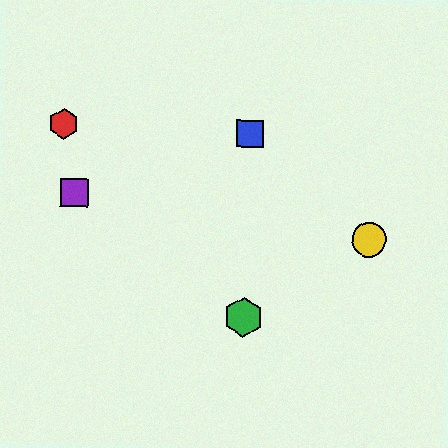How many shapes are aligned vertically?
2 shapes (the blue square, the green hexagon) are aligned vertically.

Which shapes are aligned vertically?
The blue square, the green hexagon are aligned vertically.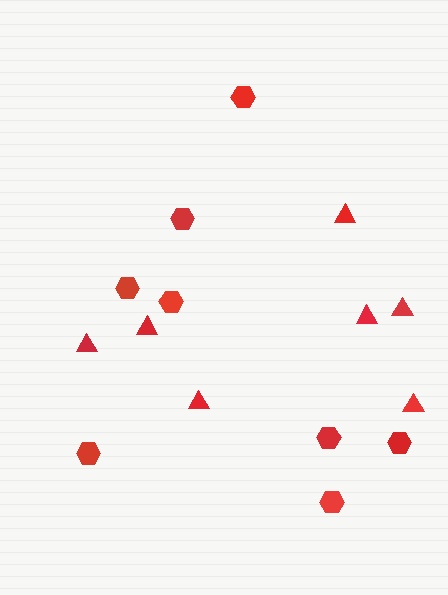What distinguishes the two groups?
There are 2 groups: one group of hexagons (8) and one group of triangles (7).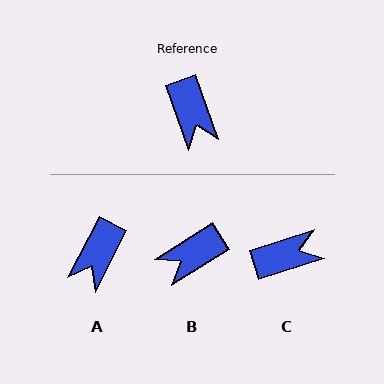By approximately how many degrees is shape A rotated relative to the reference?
Approximately 47 degrees clockwise.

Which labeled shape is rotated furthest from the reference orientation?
C, about 88 degrees away.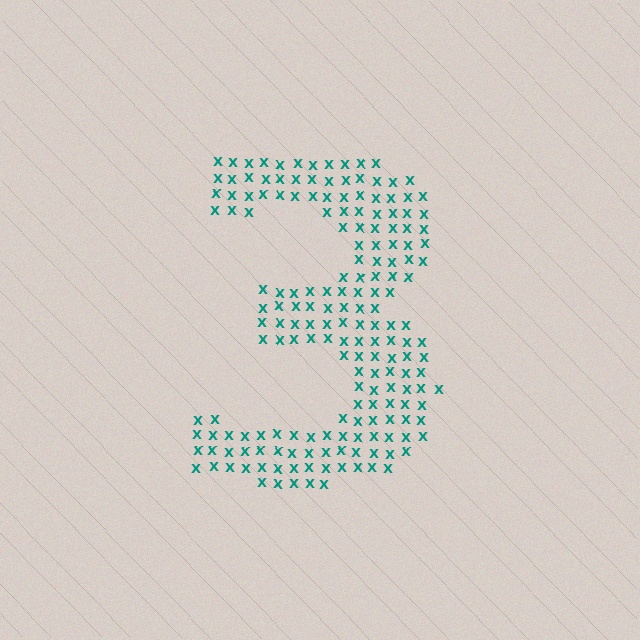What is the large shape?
The large shape is the digit 3.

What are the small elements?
The small elements are letter X's.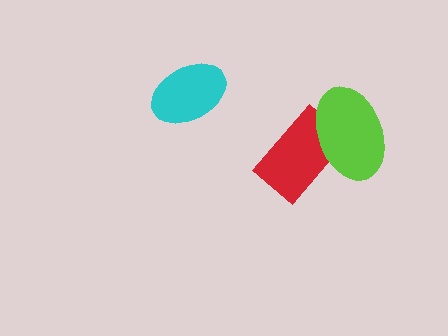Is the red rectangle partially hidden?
Yes, it is partially covered by another shape.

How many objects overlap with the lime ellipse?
1 object overlaps with the lime ellipse.